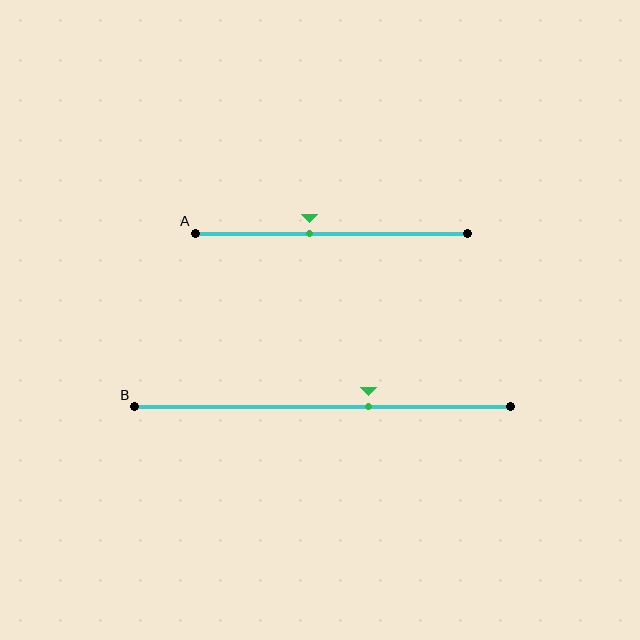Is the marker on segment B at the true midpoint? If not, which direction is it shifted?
No, the marker on segment B is shifted to the right by about 12% of the segment length.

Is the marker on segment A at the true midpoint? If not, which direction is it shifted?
No, the marker on segment A is shifted to the left by about 8% of the segment length.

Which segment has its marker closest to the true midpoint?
Segment A has its marker closest to the true midpoint.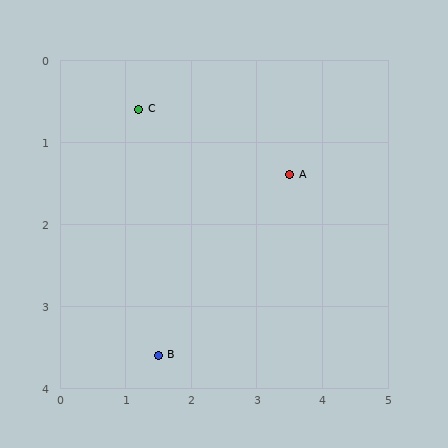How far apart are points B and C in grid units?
Points B and C are about 3.0 grid units apart.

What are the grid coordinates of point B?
Point B is at approximately (1.5, 3.6).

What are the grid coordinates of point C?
Point C is at approximately (1.2, 0.6).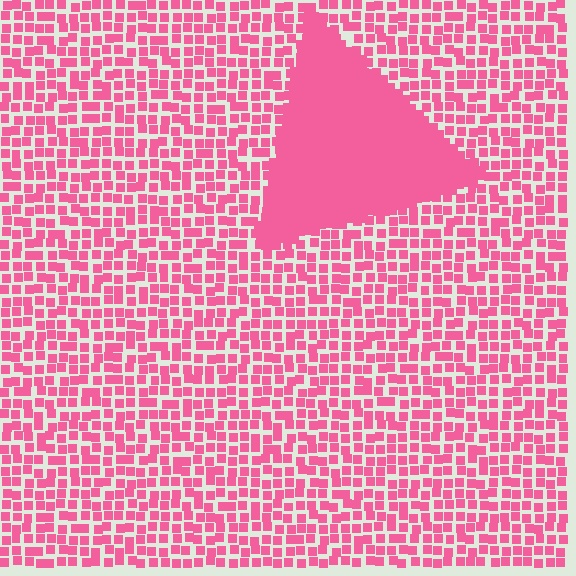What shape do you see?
I see a triangle.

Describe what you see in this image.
The image contains small pink elements arranged at two different densities. A triangle-shaped region is visible where the elements are more densely packed than the surrounding area.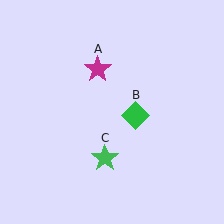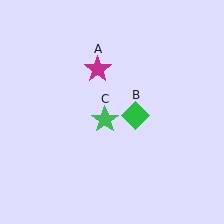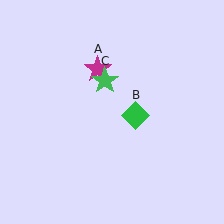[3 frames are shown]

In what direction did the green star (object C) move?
The green star (object C) moved up.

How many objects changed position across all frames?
1 object changed position: green star (object C).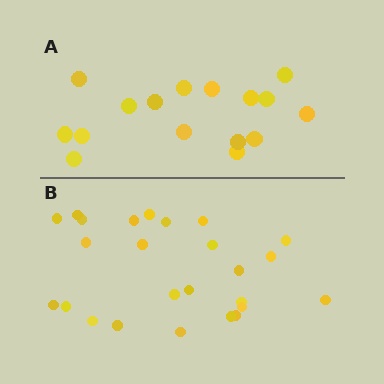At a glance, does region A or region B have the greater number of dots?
Region B (the bottom region) has more dots.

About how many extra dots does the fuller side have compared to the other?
Region B has roughly 8 or so more dots than region A.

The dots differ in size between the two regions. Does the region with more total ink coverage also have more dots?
No. Region A has more total ink coverage because its dots are larger, but region B actually contains more individual dots. Total area can be misleading — the number of items is what matters here.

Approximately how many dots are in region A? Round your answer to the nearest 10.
About 20 dots. (The exact count is 16, which rounds to 20.)